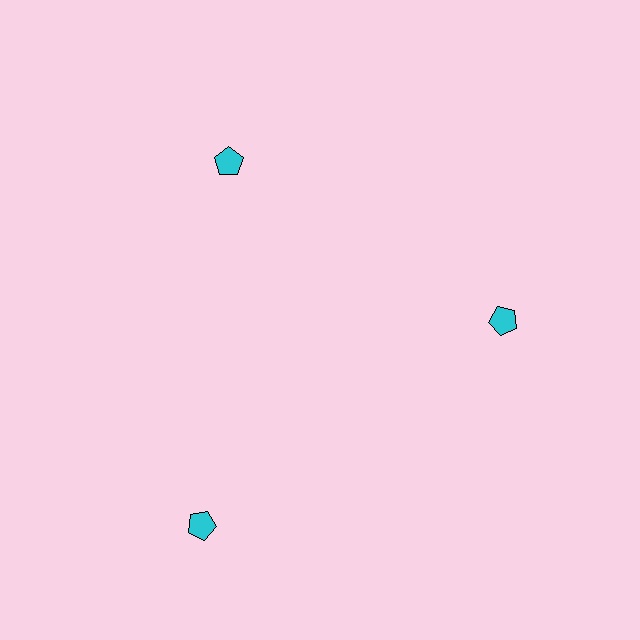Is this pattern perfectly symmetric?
No. The 3 cyan pentagons are arranged in a ring, but one element near the 7 o'clock position is pushed outward from the center, breaking the 3-fold rotational symmetry.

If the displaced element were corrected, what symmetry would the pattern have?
It would have 3-fold rotational symmetry — the pattern would map onto itself every 120 degrees.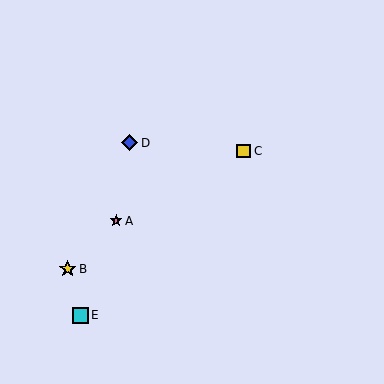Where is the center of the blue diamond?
The center of the blue diamond is at (130, 143).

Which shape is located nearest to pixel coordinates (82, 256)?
The yellow star (labeled B) at (68, 269) is nearest to that location.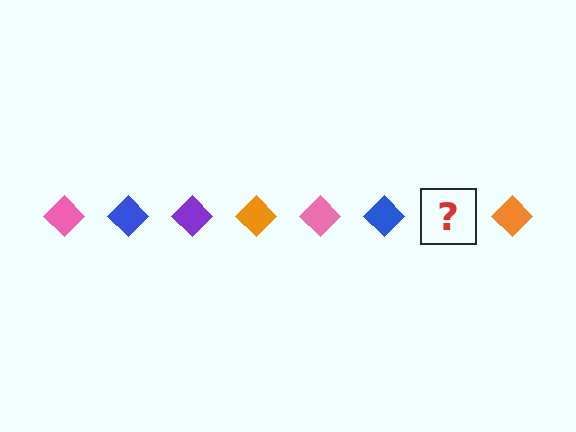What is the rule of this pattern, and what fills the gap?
The rule is that the pattern cycles through pink, blue, purple, orange diamonds. The gap should be filled with a purple diamond.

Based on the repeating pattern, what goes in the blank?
The blank should be a purple diamond.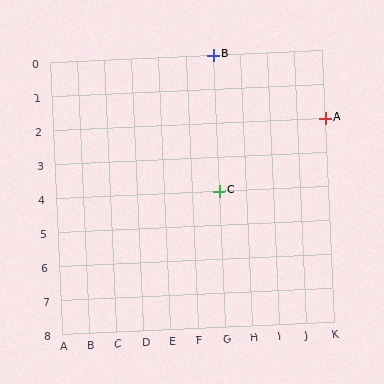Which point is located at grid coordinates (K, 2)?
Point A is at (K, 2).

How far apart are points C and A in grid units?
Points C and A are 4 columns and 2 rows apart (about 4.5 grid units diagonally).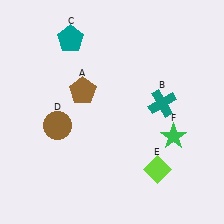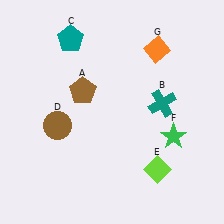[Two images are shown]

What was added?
An orange diamond (G) was added in Image 2.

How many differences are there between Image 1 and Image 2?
There is 1 difference between the two images.